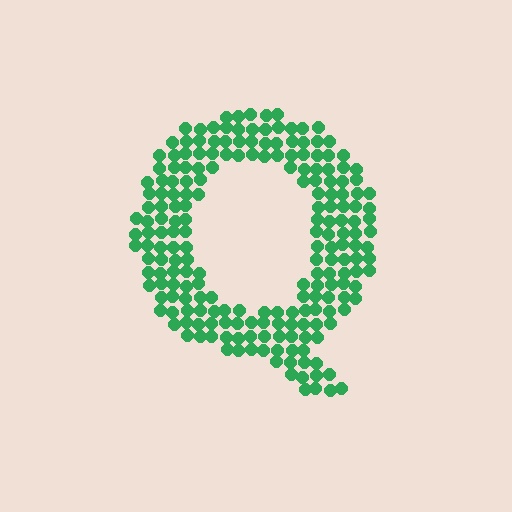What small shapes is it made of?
It is made of small circles.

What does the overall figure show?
The overall figure shows the letter Q.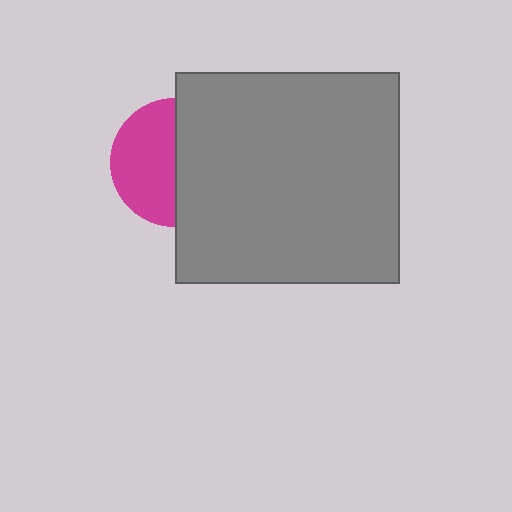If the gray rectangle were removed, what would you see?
You would see the complete magenta circle.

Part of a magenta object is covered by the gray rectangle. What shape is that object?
It is a circle.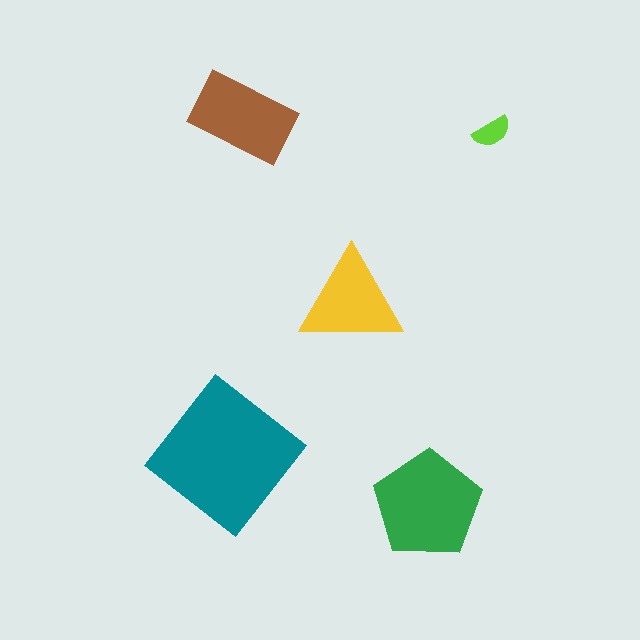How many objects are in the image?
There are 5 objects in the image.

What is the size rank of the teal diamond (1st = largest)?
1st.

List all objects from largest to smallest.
The teal diamond, the green pentagon, the brown rectangle, the yellow triangle, the lime semicircle.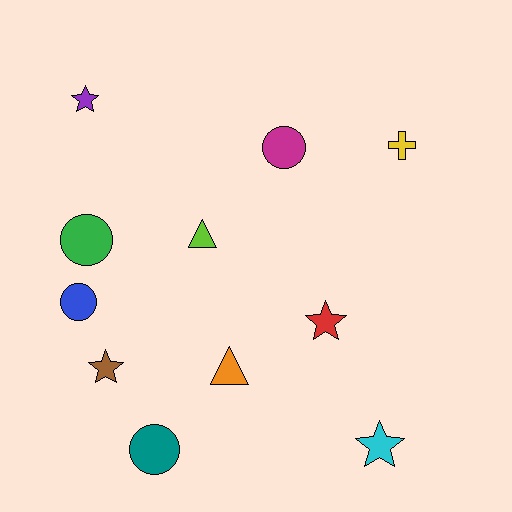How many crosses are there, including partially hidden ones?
There is 1 cross.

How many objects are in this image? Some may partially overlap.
There are 11 objects.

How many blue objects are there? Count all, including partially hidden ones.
There is 1 blue object.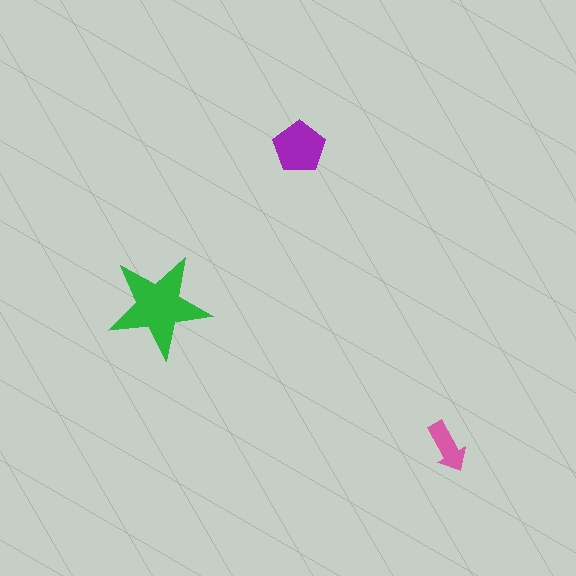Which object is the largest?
The green star.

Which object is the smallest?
The pink arrow.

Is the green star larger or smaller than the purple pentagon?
Larger.